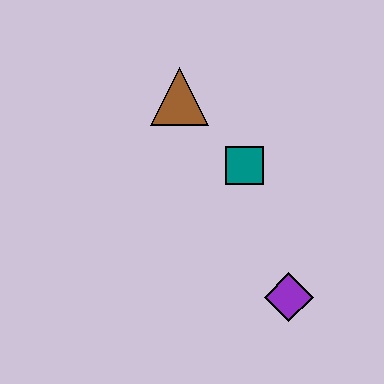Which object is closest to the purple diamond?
The teal square is closest to the purple diamond.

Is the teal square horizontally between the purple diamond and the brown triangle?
Yes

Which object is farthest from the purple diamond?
The brown triangle is farthest from the purple diamond.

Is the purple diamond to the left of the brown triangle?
No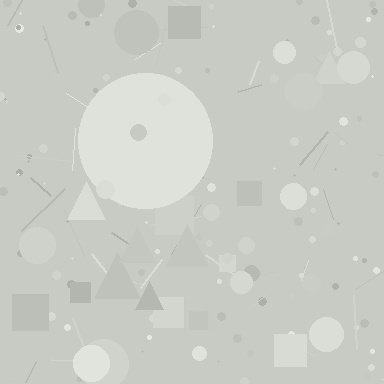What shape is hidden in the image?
A circle is hidden in the image.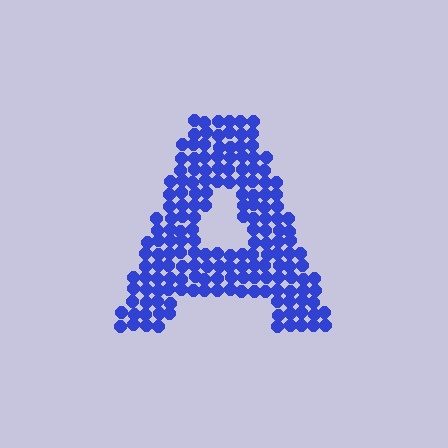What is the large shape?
The large shape is the letter A.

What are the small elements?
The small elements are circles.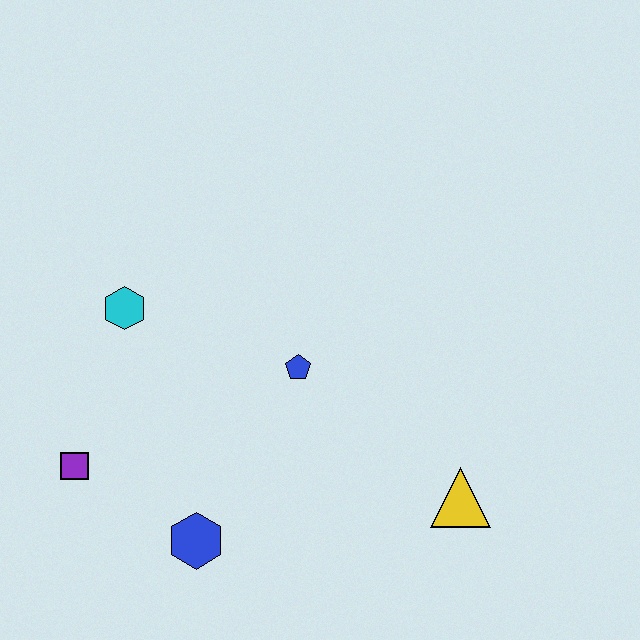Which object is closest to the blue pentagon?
The cyan hexagon is closest to the blue pentagon.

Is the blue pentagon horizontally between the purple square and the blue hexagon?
No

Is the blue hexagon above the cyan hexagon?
No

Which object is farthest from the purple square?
The yellow triangle is farthest from the purple square.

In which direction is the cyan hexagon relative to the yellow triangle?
The cyan hexagon is to the left of the yellow triangle.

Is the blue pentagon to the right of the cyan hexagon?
Yes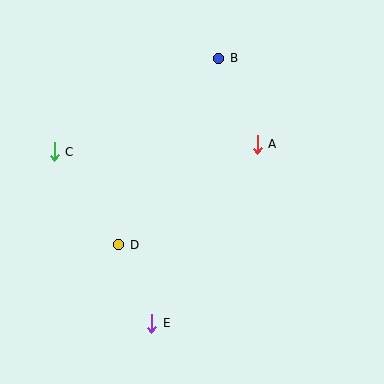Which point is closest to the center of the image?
Point A at (257, 144) is closest to the center.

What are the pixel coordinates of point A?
Point A is at (257, 144).